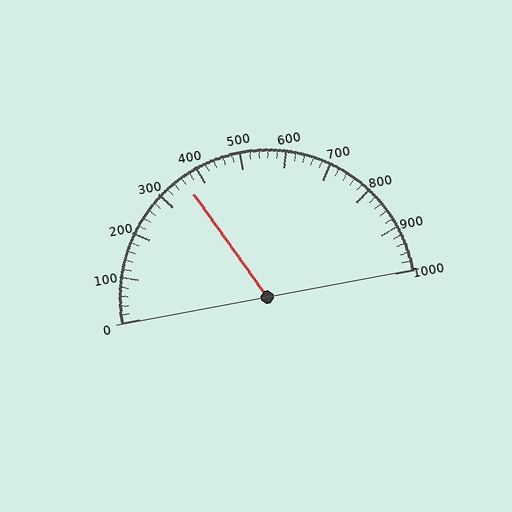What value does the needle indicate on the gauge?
The needle indicates approximately 360.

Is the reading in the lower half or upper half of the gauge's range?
The reading is in the lower half of the range (0 to 1000).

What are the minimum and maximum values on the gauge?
The gauge ranges from 0 to 1000.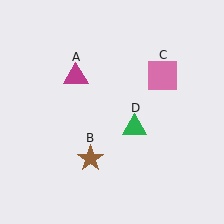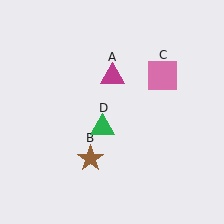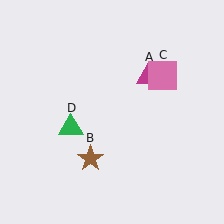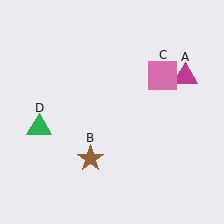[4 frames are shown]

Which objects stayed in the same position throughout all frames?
Brown star (object B) and pink square (object C) remained stationary.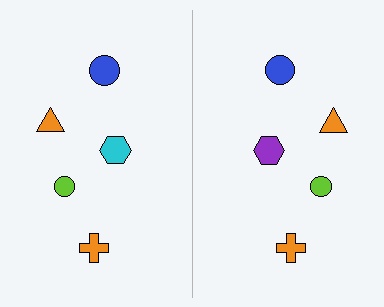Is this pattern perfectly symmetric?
No, the pattern is not perfectly symmetric. The purple hexagon on the right side breaks the symmetry — its mirror counterpart is cyan.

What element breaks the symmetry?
The purple hexagon on the right side breaks the symmetry — its mirror counterpart is cyan.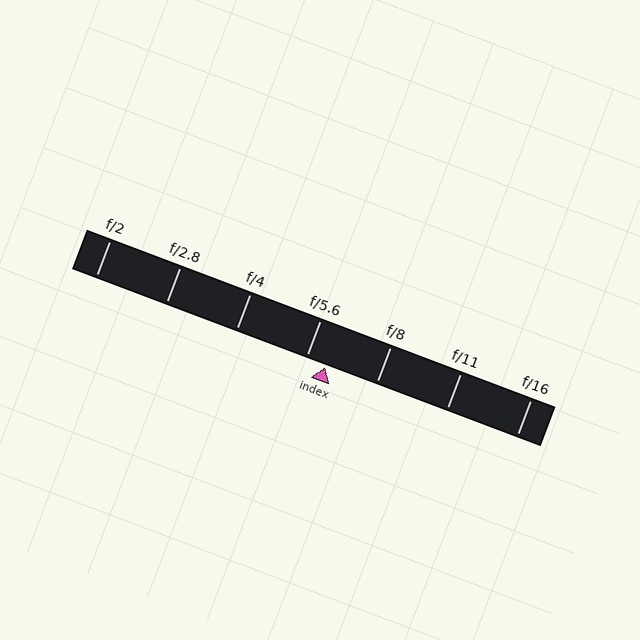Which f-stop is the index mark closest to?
The index mark is closest to f/5.6.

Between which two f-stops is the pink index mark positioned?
The index mark is between f/5.6 and f/8.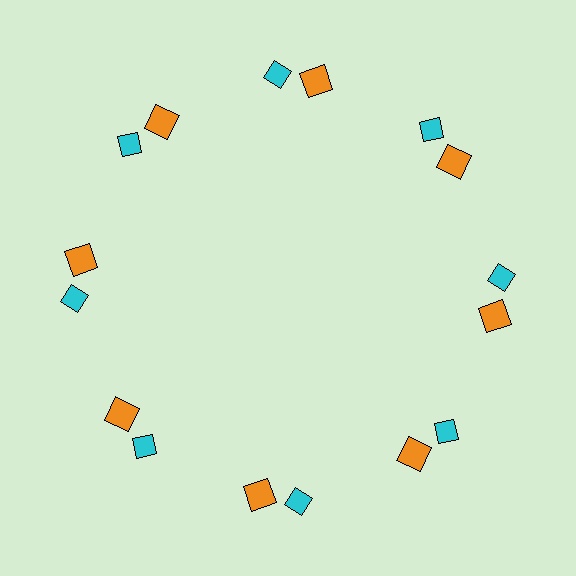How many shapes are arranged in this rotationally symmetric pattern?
There are 16 shapes, arranged in 8 groups of 2.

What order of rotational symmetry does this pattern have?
This pattern has 8-fold rotational symmetry.